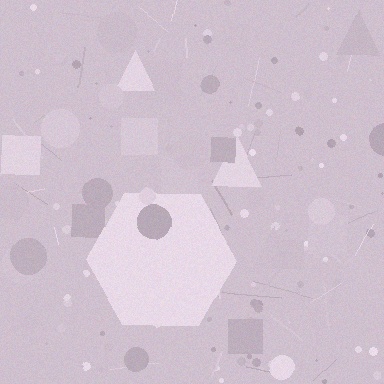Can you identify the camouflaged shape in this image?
The camouflaged shape is a hexagon.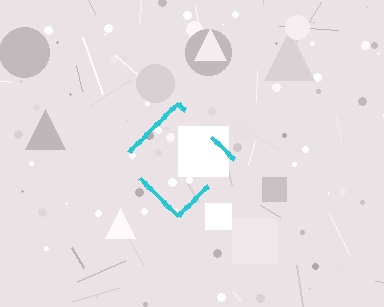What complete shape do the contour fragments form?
The contour fragments form a diamond.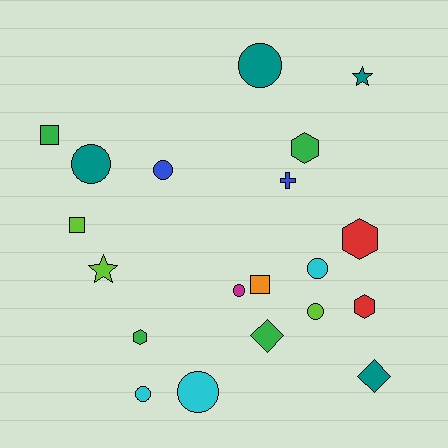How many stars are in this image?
There are 2 stars.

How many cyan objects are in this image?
There are 3 cyan objects.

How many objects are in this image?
There are 20 objects.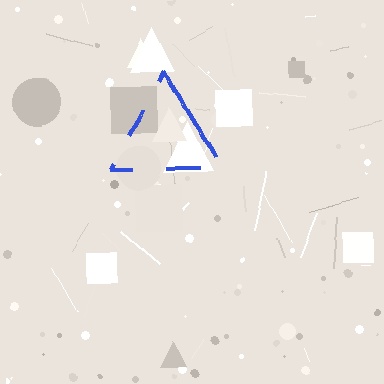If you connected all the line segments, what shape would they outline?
They would outline a triangle.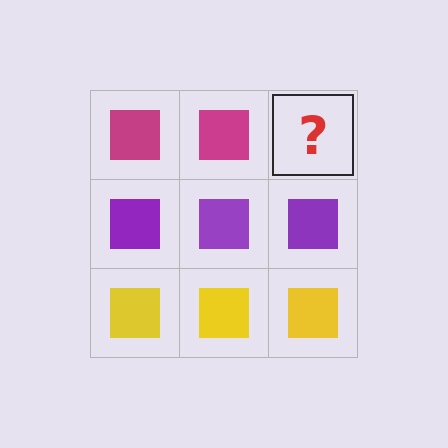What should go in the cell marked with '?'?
The missing cell should contain a magenta square.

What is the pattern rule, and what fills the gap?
The rule is that each row has a consistent color. The gap should be filled with a magenta square.